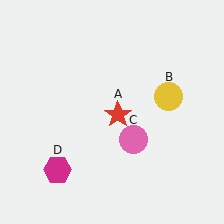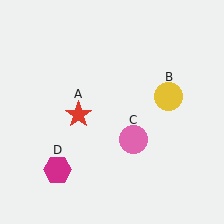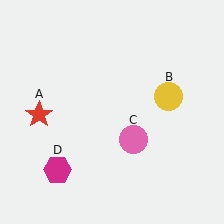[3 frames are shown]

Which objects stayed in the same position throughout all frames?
Yellow circle (object B) and pink circle (object C) and magenta hexagon (object D) remained stationary.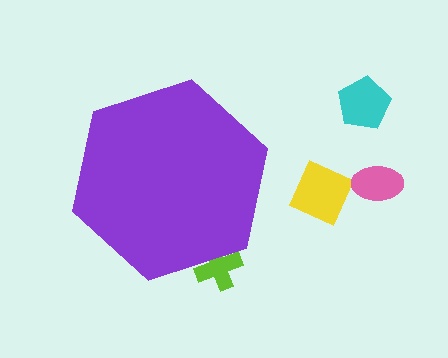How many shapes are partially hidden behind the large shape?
1 shape is partially hidden.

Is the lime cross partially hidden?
Yes, the lime cross is partially hidden behind the purple hexagon.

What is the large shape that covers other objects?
A purple hexagon.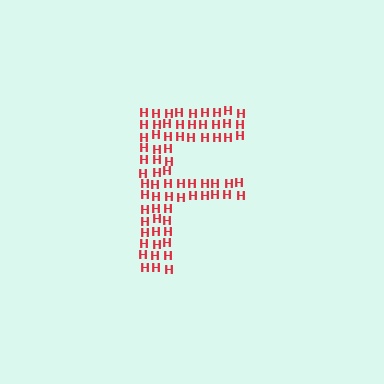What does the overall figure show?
The overall figure shows the letter F.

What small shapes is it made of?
It is made of small letter H's.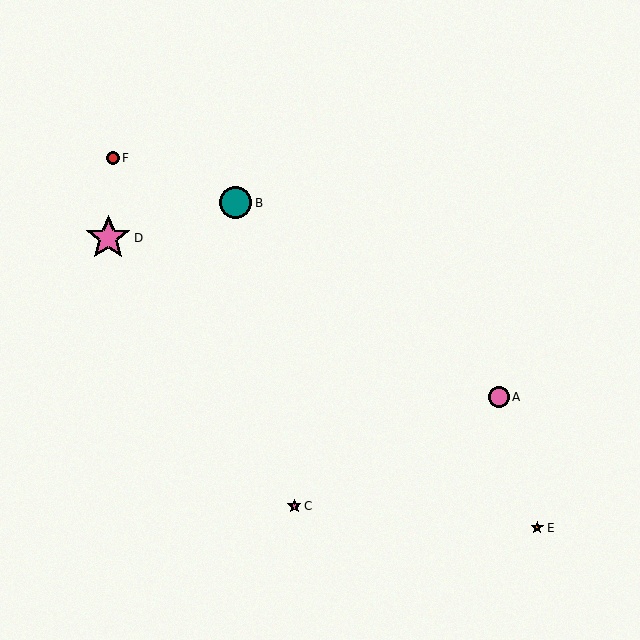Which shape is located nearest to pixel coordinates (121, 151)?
The red circle (labeled F) at (113, 158) is nearest to that location.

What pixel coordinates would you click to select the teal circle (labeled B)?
Click at (236, 203) to select the teal circle B.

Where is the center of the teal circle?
The center of the teal circle is at (236, 203).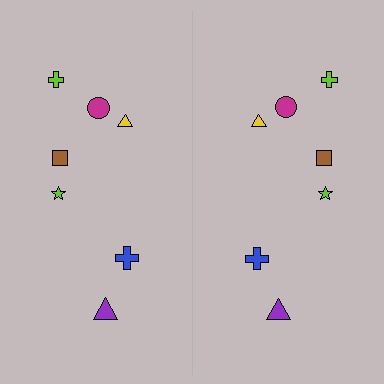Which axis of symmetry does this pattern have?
The pattern has a vertical axis of symmetry running through the center of the image.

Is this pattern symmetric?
Yes, this pattern has bilateral (reflection) symmetry.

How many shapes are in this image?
There are 14 shapes in this image.